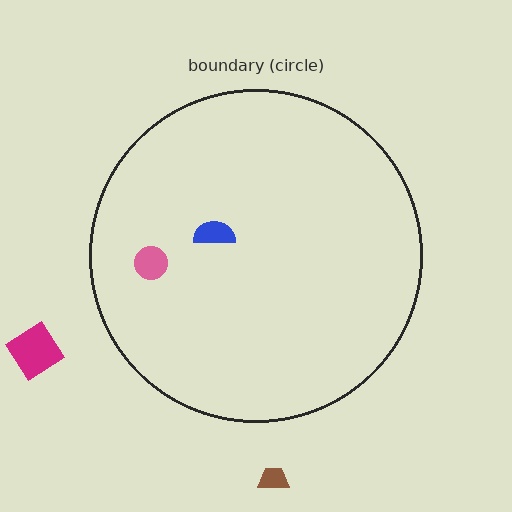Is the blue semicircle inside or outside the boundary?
Inside.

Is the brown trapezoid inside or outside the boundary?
Outside.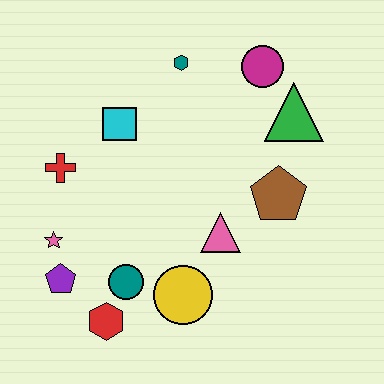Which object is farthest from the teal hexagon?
The red hexagon is farthest from the teal hexagon.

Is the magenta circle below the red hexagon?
No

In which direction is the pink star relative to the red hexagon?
The pink star is above the red hexagon.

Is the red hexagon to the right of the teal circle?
No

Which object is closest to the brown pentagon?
The pink triangle is closest to the brown pentagon.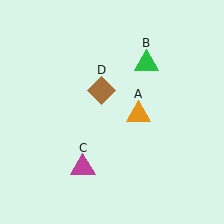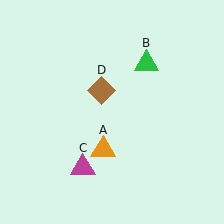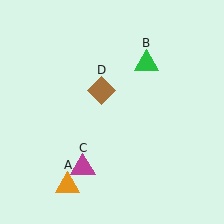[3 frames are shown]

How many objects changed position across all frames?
1 object changed position: orange triangle (object A).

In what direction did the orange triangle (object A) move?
The orange triangle (object A) moved down and to the left.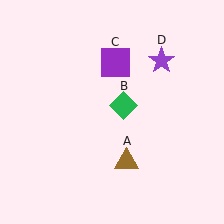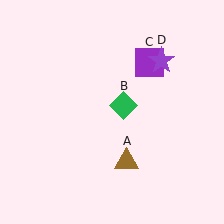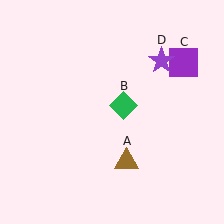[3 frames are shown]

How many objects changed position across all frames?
1 object changed position: purple square (object C).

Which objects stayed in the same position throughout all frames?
Brown triangle (object A) and green diamond (object B) and purple star (object D) remained stationary.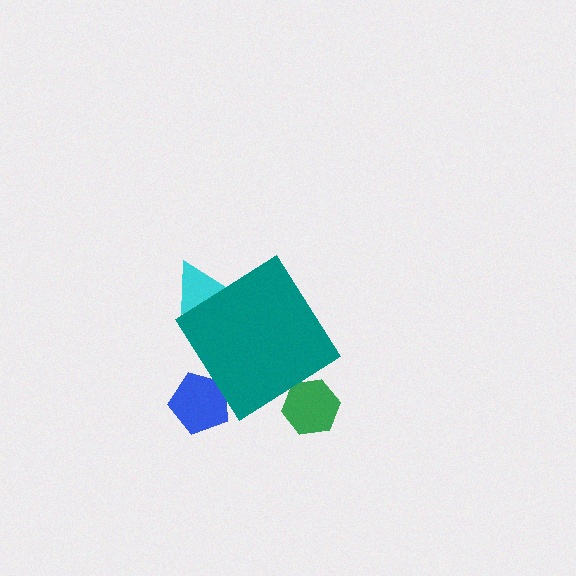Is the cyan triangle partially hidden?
Yes, the cyan triangle is partially hidden behind the teal diamond.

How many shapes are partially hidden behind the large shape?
3 shapes are partially hidden.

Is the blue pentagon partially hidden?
Yes, the blue pentagon is partially hidden behind the teal diamond.